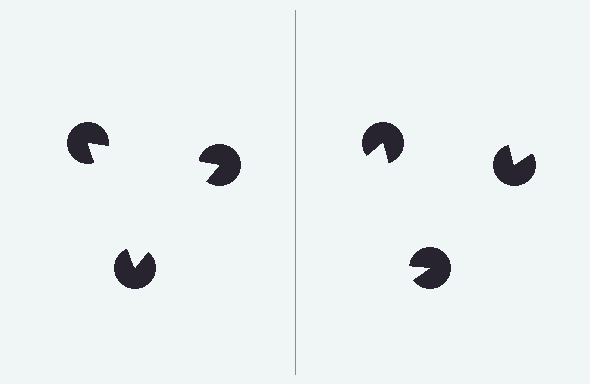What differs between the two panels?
The pac-man discs are positioned identically on both sides; only the wedge orientations differ. On the left they align to a triangle; on the right they are misaligned.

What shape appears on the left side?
An illusory triangle.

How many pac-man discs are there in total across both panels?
6 — 3 on each side.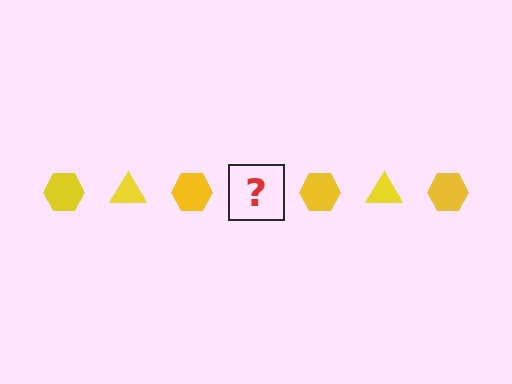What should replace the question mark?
The question mark should be replaced with a yellow triangle.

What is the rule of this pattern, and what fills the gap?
The rule is that the pattern cycles through hexagon, triangle shapes in yellow. The gap should be filled with a yellow triangle.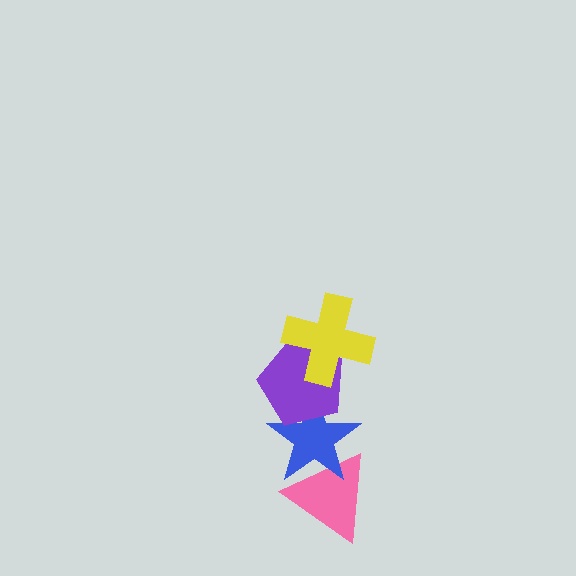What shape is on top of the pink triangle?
The blue star is on top of the pink triangle.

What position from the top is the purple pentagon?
The purple pentagon is 2nd from the top.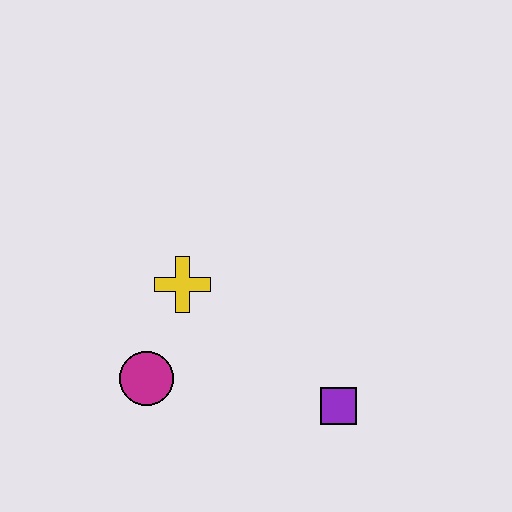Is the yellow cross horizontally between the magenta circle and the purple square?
Yes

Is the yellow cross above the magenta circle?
Yes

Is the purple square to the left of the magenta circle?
No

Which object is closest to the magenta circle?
The yellow cross is closest to the magenta circle.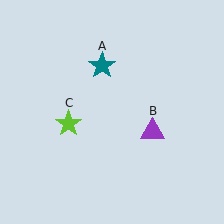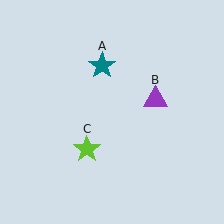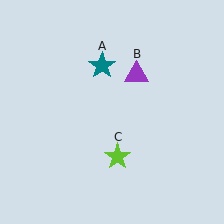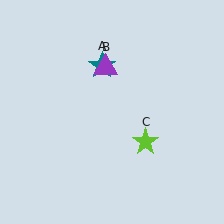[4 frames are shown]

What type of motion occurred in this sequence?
The purple triangle (object B), lime star (object C) rotated counterclockwise around the center of the scene.